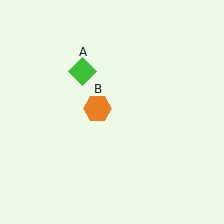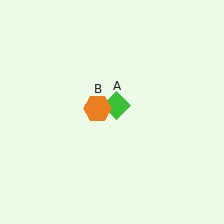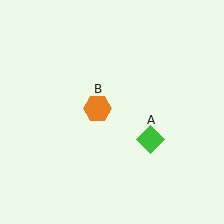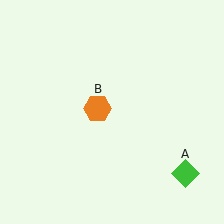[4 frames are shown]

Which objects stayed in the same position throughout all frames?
Orange hexagon (object B) remained stationary.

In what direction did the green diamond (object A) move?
The green diamond (object A) moved down and to the right.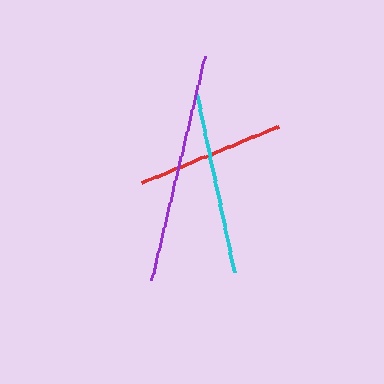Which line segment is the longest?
The purple line is the longest at approximately 231 pixels.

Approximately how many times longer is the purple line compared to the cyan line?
The purple line is approximately 1.3 times the length of the cyan line.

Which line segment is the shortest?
The red line is the shortest at approximately 147 pixels.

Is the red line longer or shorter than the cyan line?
The cyan line is longer than the red line.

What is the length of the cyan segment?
The cyan segment is approximately 182 pixels long.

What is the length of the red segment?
The red segment is approximately 147 pixels long.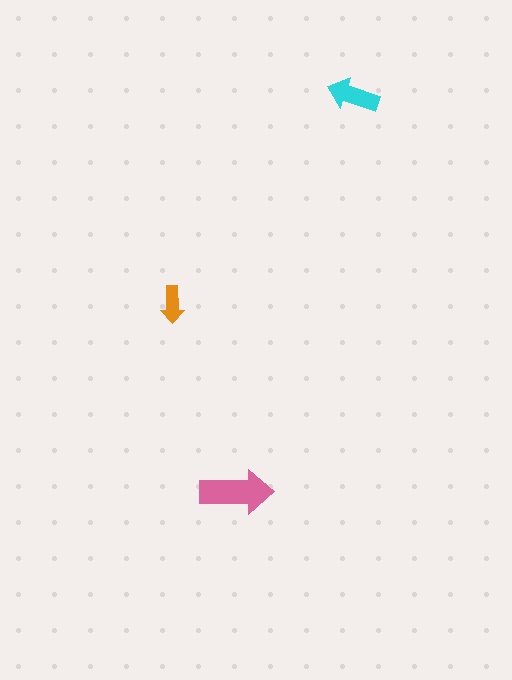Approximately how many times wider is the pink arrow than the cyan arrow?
About 1.5 times wider.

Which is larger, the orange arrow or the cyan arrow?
The cyan one.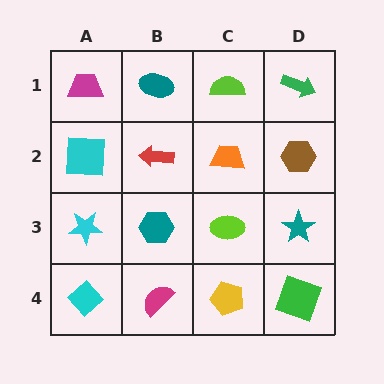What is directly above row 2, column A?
A magenta trapezoid.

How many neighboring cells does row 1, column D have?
2.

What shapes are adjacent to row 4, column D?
A teal star (row 3, column D), a yellow pentagon (row 4, column C).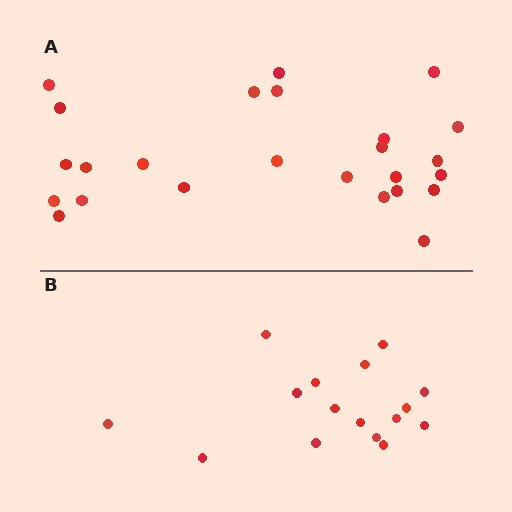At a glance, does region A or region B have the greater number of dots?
Region A (the top region) has more dots.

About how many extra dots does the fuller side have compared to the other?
Region A has roughly 8 or so more dots than region B.